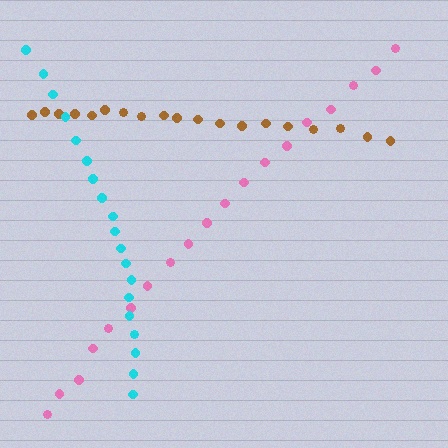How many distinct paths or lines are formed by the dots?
There are 3 distinct paths.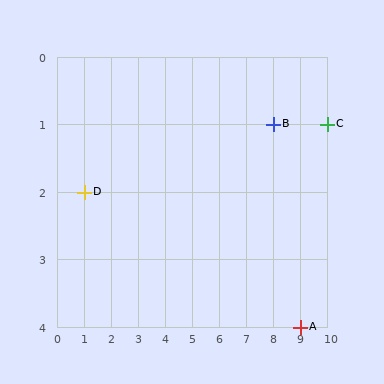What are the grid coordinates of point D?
Point D is at grid coordinates (1, 2).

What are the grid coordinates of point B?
Point B is at grid coordinates (8, 1).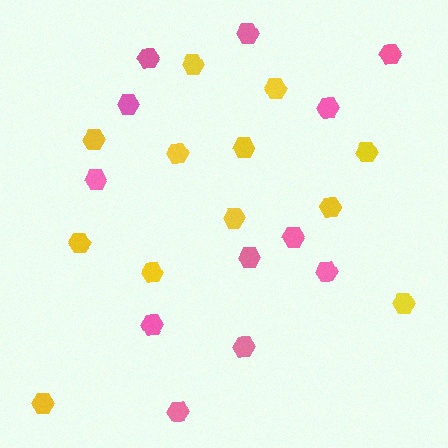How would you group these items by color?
There are 2 groups: one group of yellow hexagons (12) and one group of pink hexagons (12).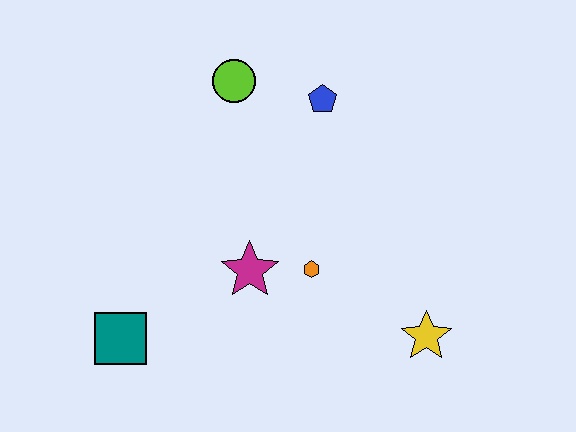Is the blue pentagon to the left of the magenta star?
No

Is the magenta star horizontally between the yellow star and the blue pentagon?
No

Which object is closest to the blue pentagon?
The lime circle is closest to the blue pentagon.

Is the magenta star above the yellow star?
Yes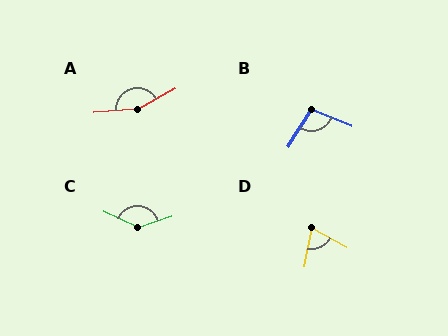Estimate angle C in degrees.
Approximately 138 degrees.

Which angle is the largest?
A, at approximately 155 degrees.